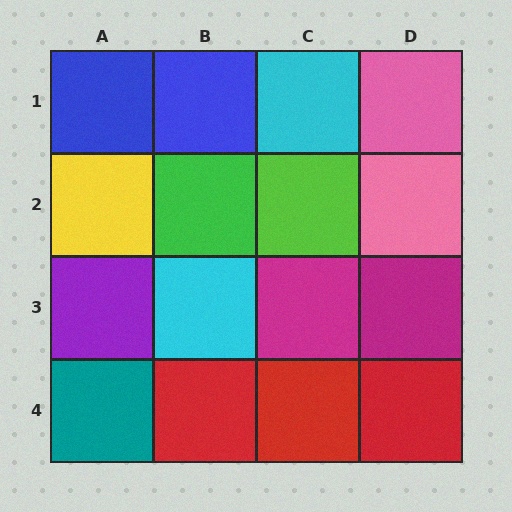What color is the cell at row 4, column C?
Red.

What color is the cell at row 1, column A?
Blue.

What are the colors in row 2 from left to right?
Yellow, green, lime, pink.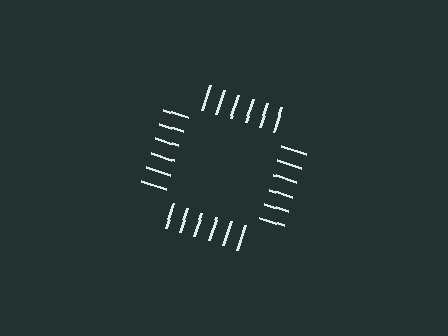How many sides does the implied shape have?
4 sides — the line-ends trace a square.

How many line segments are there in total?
24 — 6 along each of the 4 edges.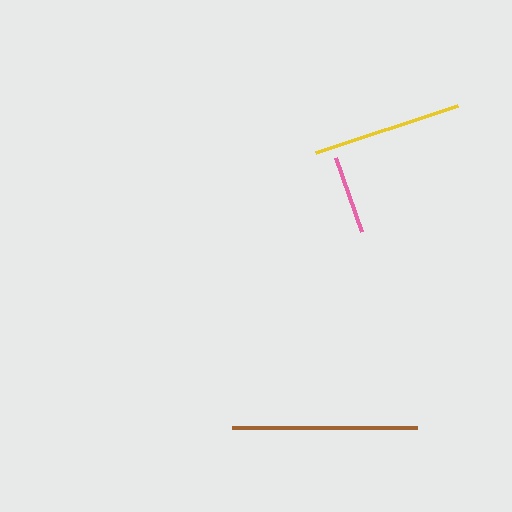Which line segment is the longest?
The brown line is the longest at approximately 185 pixels.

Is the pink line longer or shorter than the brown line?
The brown line is longer than the pink line.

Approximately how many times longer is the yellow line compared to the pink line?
The yellow line is approximately 1.9 times the length of the pink line.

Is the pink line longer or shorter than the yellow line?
The yellow line is longer than the pink line.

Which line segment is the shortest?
The pink line is the shortest at approximately 78 pixels.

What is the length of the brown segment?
The brown segment is approximately 185 pixels long.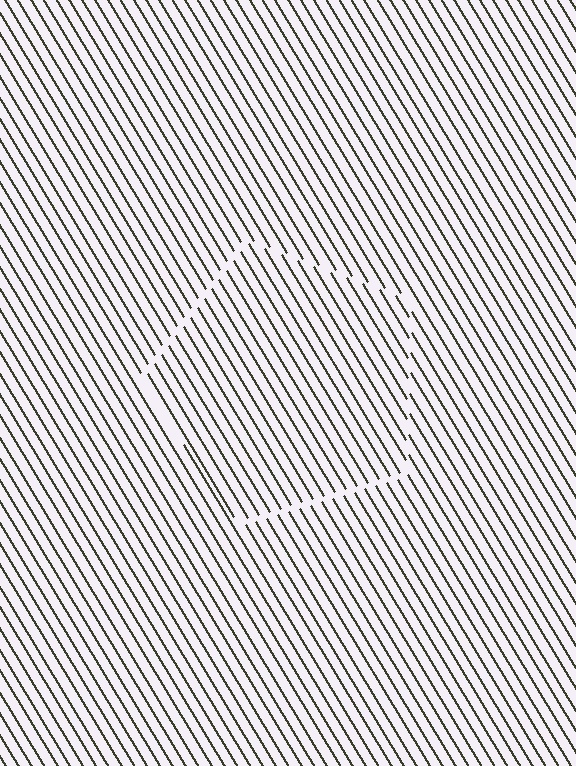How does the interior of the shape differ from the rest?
The interior of the shape contains the same grating, shifted by half a period — the contour is defined by the phase discontinuity where line-ends from the inner and outer gratings abut.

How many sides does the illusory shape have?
5 sides — the line-ends trace a pentagon.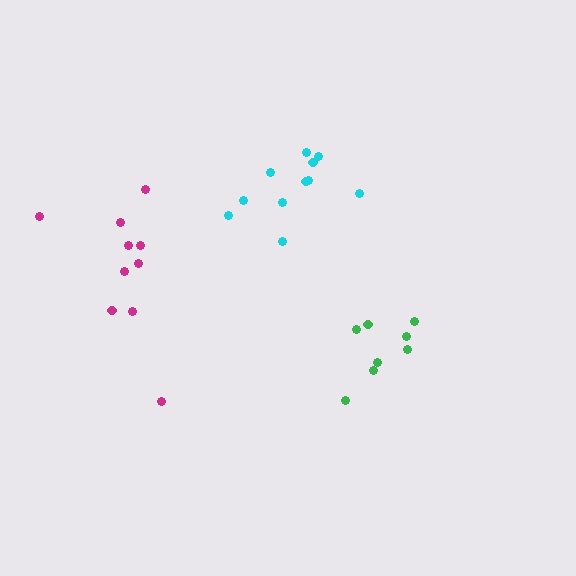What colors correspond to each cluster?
The clusters are colored: cyan, green, magenta.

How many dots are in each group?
Group 1: 11 dots, Group 2: 8 dots, Group 3: 10 dots (29 total).